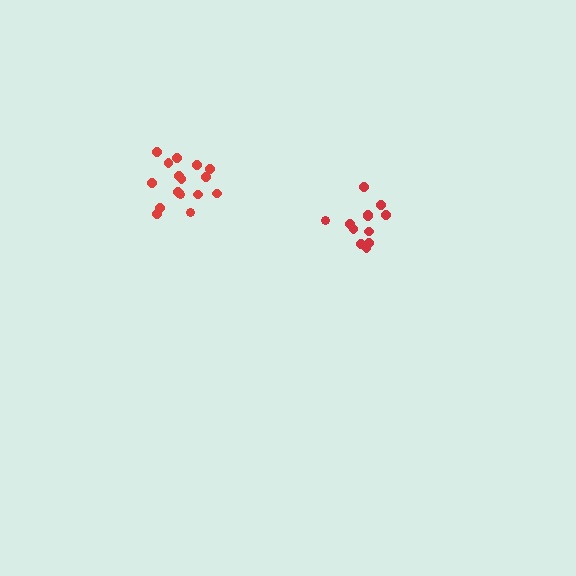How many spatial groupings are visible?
There are 2 spatial groupings.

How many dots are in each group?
Group 1: 16 dots, Group 2: 13 dots (29 total).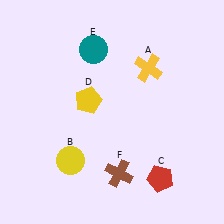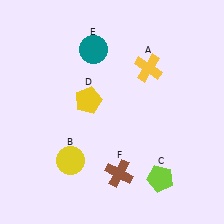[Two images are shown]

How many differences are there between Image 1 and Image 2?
There is 1 difference between the two images.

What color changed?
The pentagon (C) changed from red in Image 1 to lime in Image 2.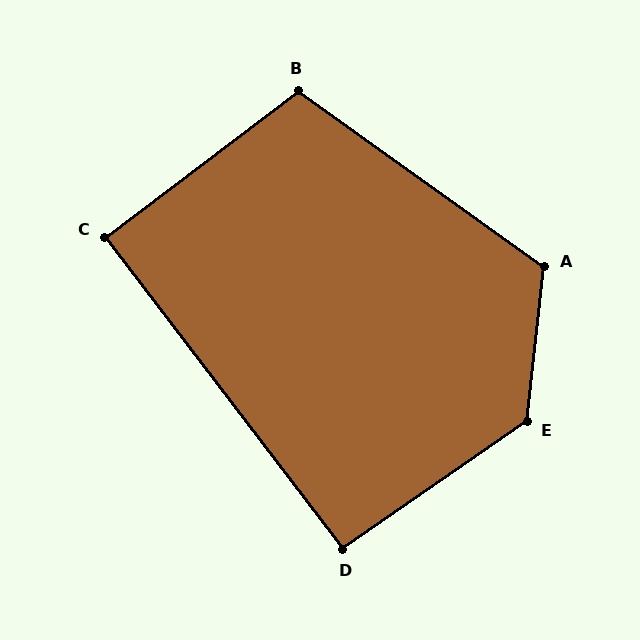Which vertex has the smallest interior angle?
C, at approximately 90 degrees.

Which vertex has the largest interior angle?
E, at approximately 131 degrees.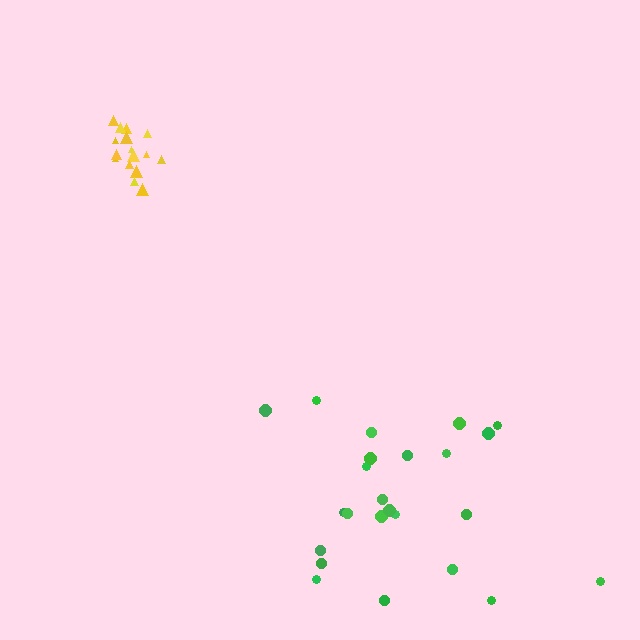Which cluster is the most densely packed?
Yellow.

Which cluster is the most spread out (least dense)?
Green.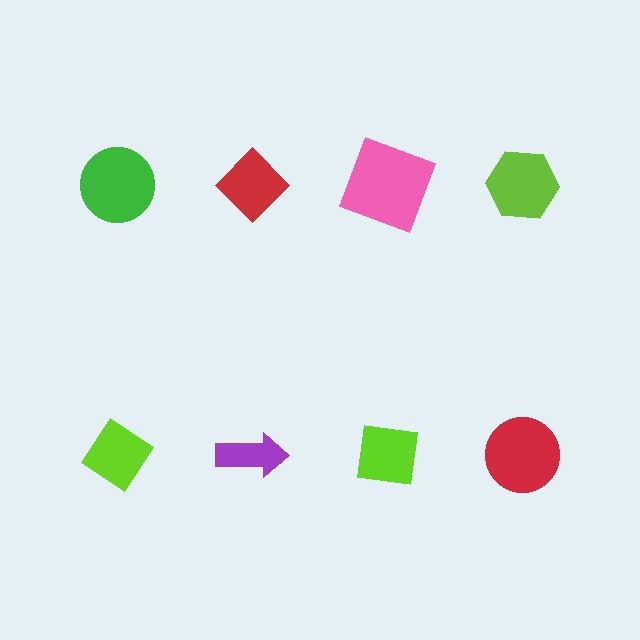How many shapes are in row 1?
4 shapes.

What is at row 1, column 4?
A lime hexagon.